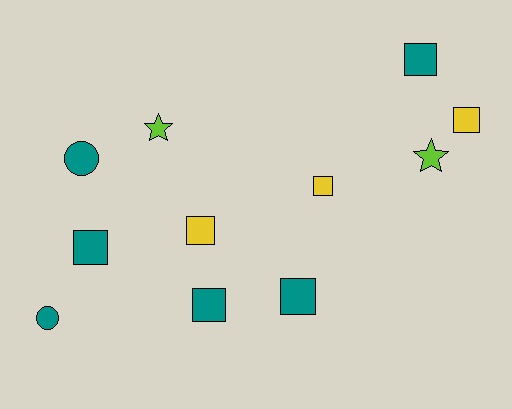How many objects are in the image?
There are 11 objects.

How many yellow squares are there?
There are 3 yellow squares.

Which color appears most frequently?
Teal, with 6 objects.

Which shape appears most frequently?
Square, with 7 objects.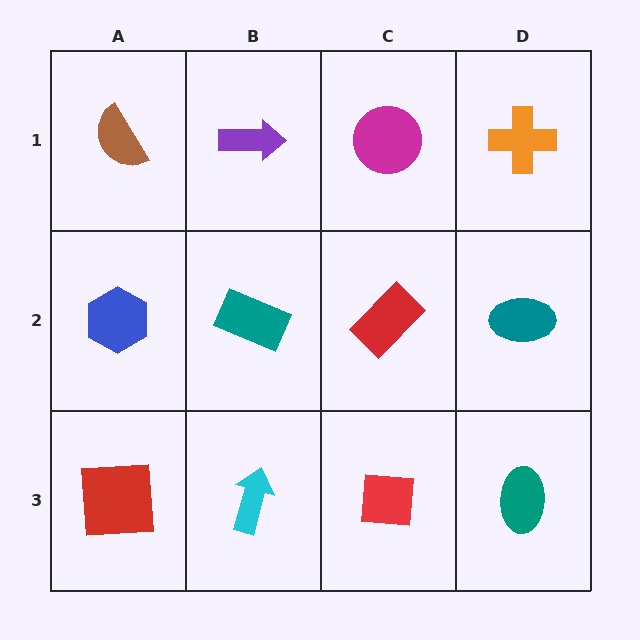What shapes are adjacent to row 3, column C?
A red rectangle (row 2, column C), a cyan arrow (row 3, column B), a teal ellipse (row 3, column D).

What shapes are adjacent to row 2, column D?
An orange cross (row 1, column D), a teal ellipse (row 3, column D), a red rectangle (row 2, column C).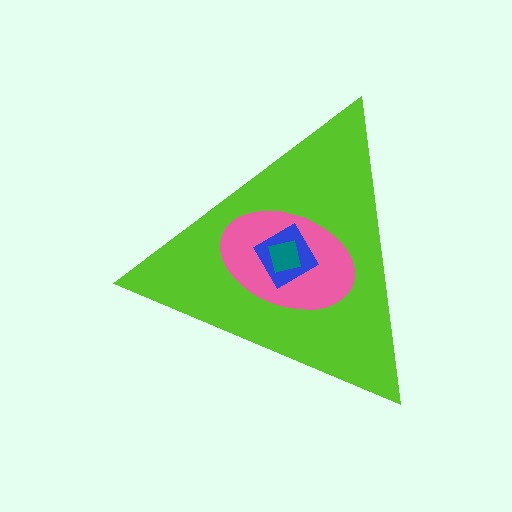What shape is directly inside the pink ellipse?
The blue diamond.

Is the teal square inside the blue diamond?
Yes.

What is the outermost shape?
The lime triangle.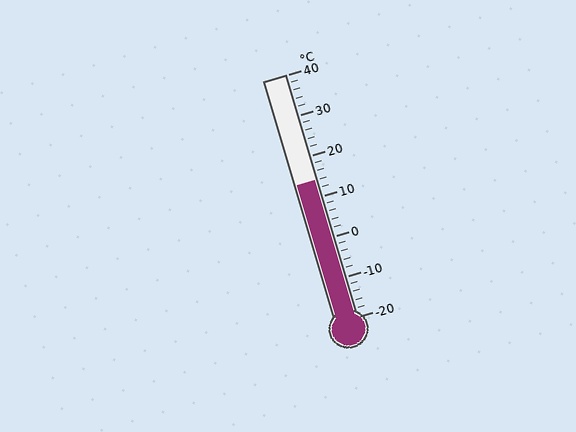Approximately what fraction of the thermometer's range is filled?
The thermometer is filled to approximately 55% of its range.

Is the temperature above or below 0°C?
The temperature is above 0°C.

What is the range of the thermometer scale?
The thermometer scale ranges from -20°C to 40°C.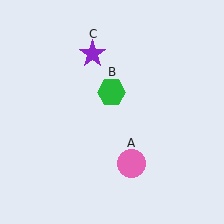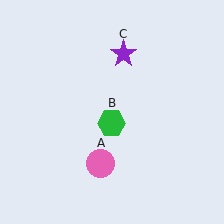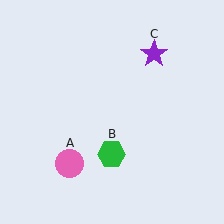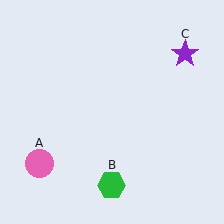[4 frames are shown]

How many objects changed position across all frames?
3 objects changed position: pink circle (object A), green hexagon (object B), purple star (object C).